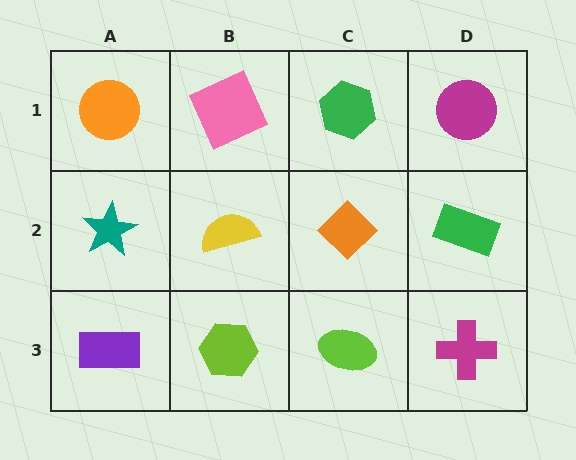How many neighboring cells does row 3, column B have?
3.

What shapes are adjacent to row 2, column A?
An orange circle (row 1, column A), a purple rectangle (row 3, column A), a yellow semicircle (row 2, column B).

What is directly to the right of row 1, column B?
A green hexagon.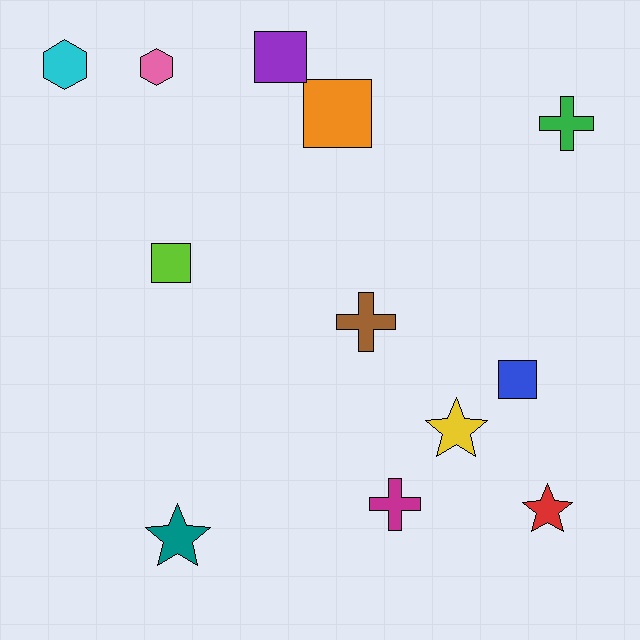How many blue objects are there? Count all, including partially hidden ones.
There is 1 blue object.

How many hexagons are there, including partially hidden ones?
There are 2 hexagons.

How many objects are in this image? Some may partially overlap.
There are 12 objects.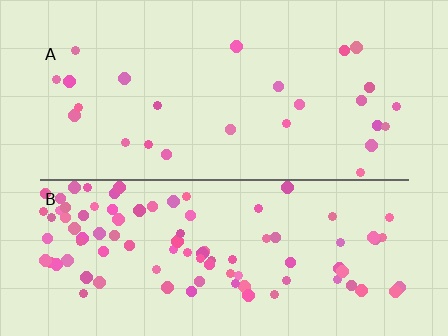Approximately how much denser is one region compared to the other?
Approximately 3.8× — region B over region A.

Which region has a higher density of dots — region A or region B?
B (the bottom).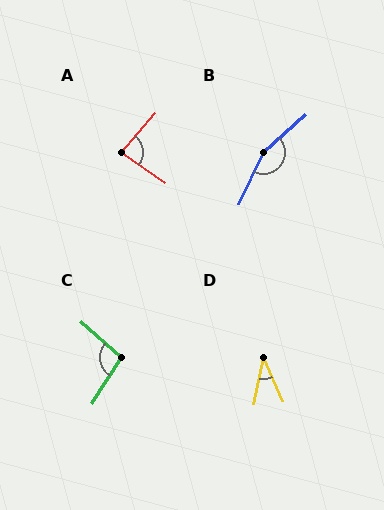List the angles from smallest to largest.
D (35°), A (84°), C (99°), B (157°).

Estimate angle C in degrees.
Approximately 99 degrees.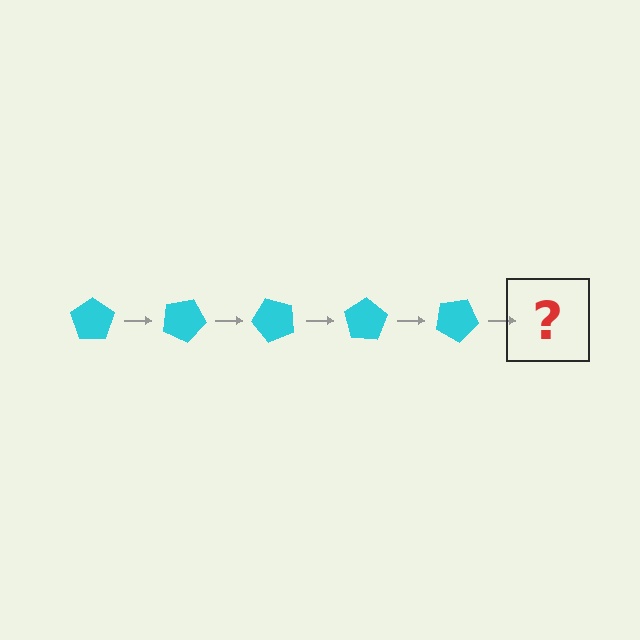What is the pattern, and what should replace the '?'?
The pattern is that the pentagon rotates 25 degrees each step. The '?' should be a cyan pentagon rotated 125 degrees.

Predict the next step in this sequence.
The next step is a cyan pentagon rotated 125 degrees.